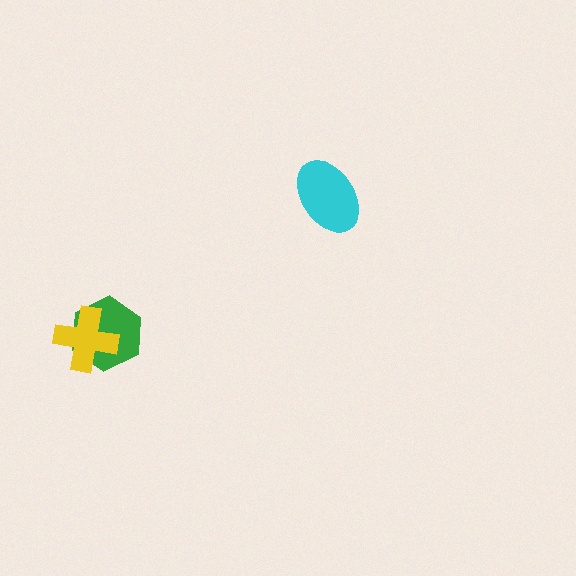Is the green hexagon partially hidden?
Yes, it is partially covered by another shape.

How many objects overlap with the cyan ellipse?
0 objects overlap with the cyan ellipse.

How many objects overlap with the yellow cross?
1 object overlaps with the yellow cross.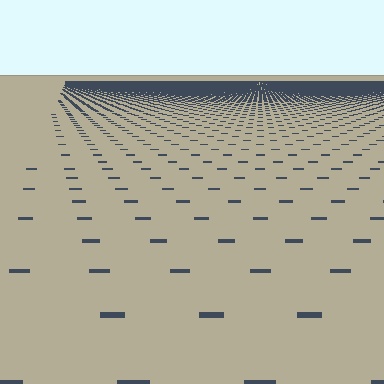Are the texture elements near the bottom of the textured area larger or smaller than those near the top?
Larger. Near the bottom, elements are closer to the viewer and appear at a bigger on-screen size.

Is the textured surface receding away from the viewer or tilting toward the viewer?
The surface is receding away from the viewer. Texture elements get smaller and denser toward the top.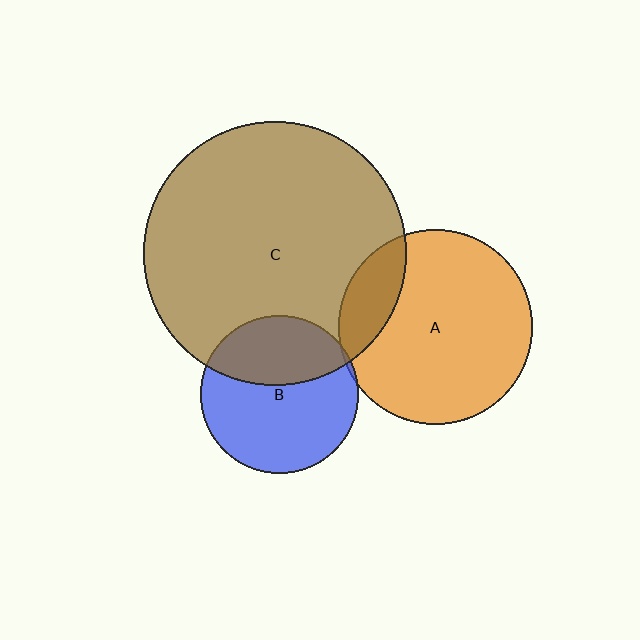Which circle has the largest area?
Circle C (brown).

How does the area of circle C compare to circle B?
Approximately 2.8 times.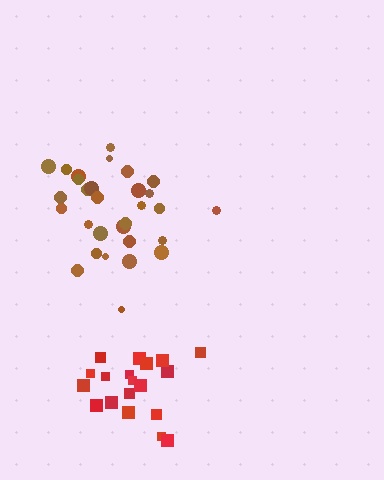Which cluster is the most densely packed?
Red.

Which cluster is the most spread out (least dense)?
Brown.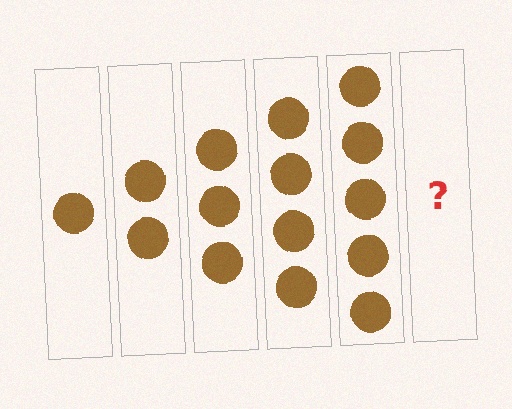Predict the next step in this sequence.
The next step is 6 circles.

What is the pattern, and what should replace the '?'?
The pattern is that each step adds one more circle. The '?' should be 6 circles.